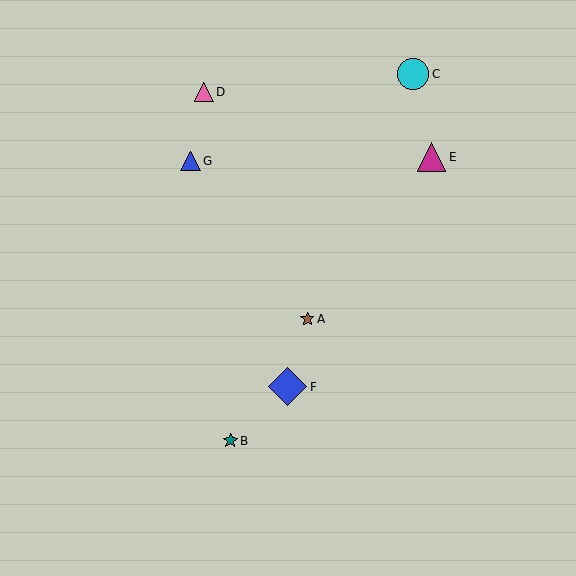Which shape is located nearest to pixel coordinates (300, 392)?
The blue diamond (labeled F) at (287, 387) is nearest to that location.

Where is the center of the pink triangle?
The center of the pink triangle is at (204, 92).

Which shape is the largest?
The blue diamond (labeled F) is the largest.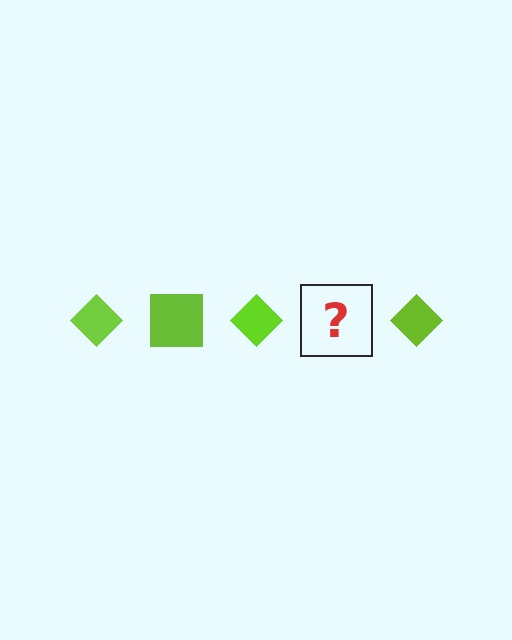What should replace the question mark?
The question mark should be replaced with a lime square.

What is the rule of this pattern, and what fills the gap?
The rule is that the pattern cycles through diamond, square shapes in lime. The gap should be filled with a lime square.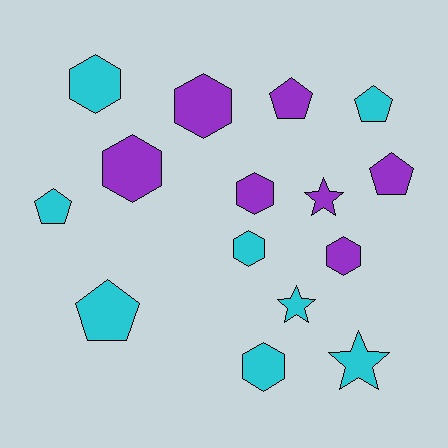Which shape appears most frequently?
Hexagon, with 7 objects.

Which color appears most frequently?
Cyan, with 8 objects.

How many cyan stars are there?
There are 2 cyan stars.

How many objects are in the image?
There are 15 objects.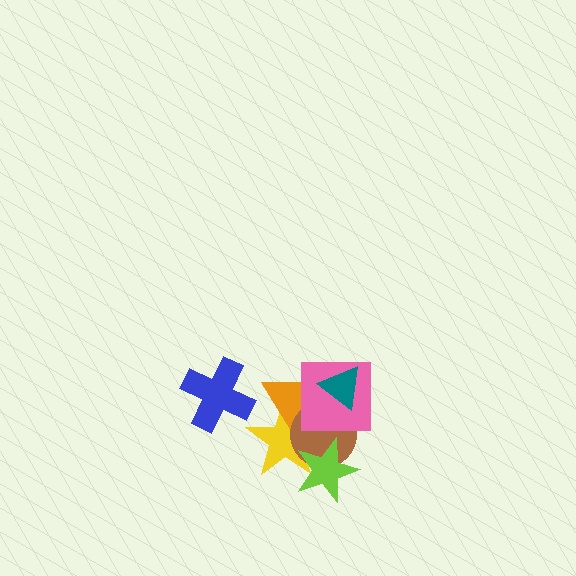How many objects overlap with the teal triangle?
3 objects overlap with the teal triangle.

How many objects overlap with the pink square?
4 objects overlap with the pink square.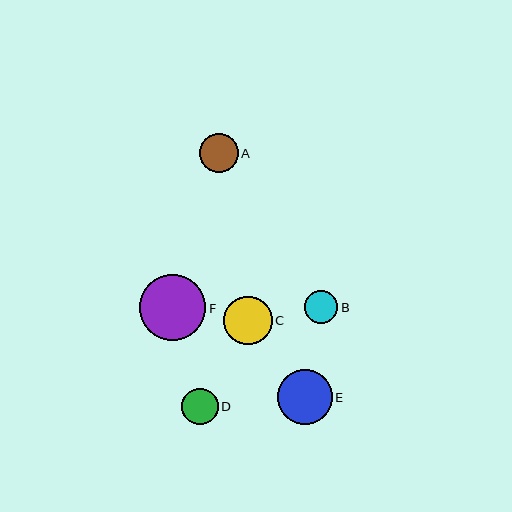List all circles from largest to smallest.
From largest to smallest: F, E, C, A, D, B.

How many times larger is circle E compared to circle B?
Circle E is approximately 1.7 times the size of circle B.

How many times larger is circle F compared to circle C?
Circle F is approximately 1.4 times the size of circle C.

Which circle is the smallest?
Circle B is the smallest with a size of approximately 33 pixels.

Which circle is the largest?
Circle F is the largest with a size of approximately 66 pixels.